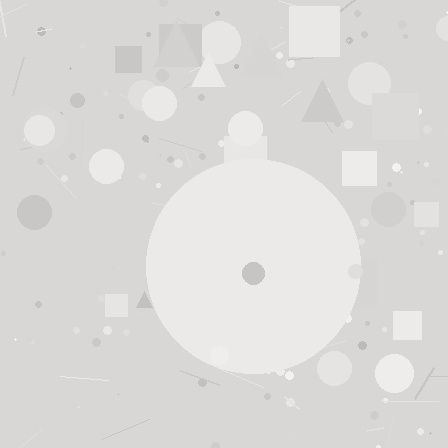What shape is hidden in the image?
A circle is hidden in the image.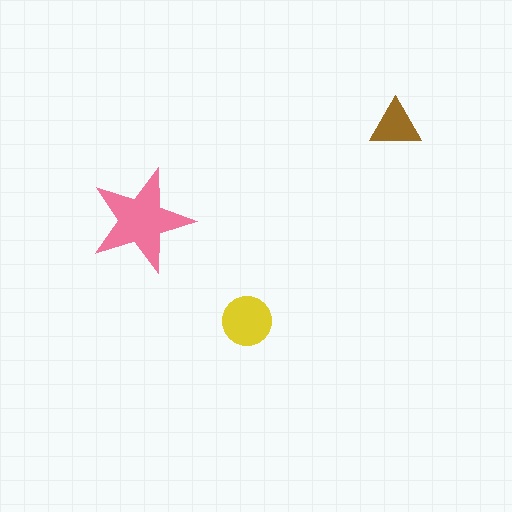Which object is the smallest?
The brown triangle.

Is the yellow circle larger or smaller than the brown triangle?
Larger.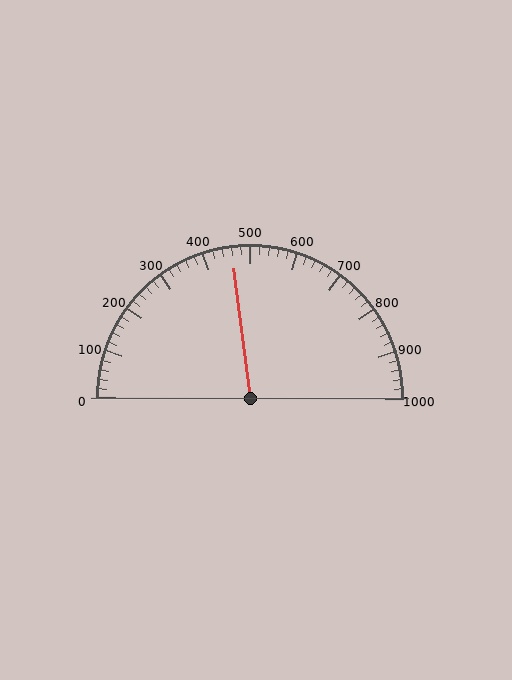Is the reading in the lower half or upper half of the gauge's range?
The reading is in the lower half of the range (0 to 1000).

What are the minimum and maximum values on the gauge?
The gauge ranges from 0 to 1000.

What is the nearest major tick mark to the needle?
The nearest major tick mark is 500.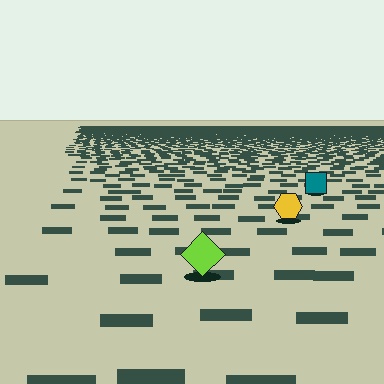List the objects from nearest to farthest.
From nearest to farthest: the lime diamond, the yellow hexagon, the teal square.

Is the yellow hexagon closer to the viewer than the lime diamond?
No. The lime diamond is closer — you can tell from the texture gradient: the ground texture is coarser near it.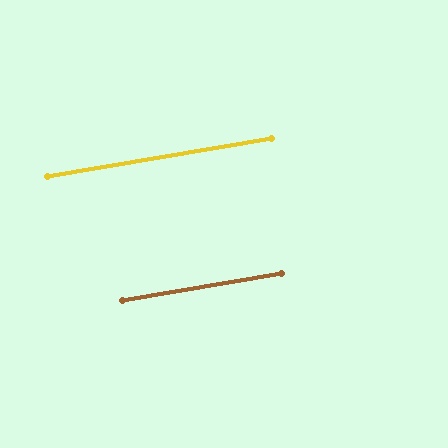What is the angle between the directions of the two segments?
Approximately 0 degrees.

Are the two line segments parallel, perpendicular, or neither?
Parallel — their directions differ by only 0.3°.